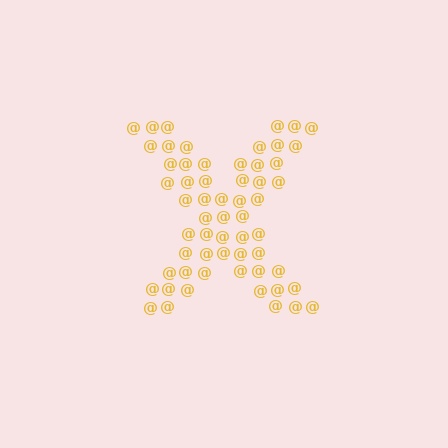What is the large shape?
The large shape is the letter X.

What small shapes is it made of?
It is made of small at signs.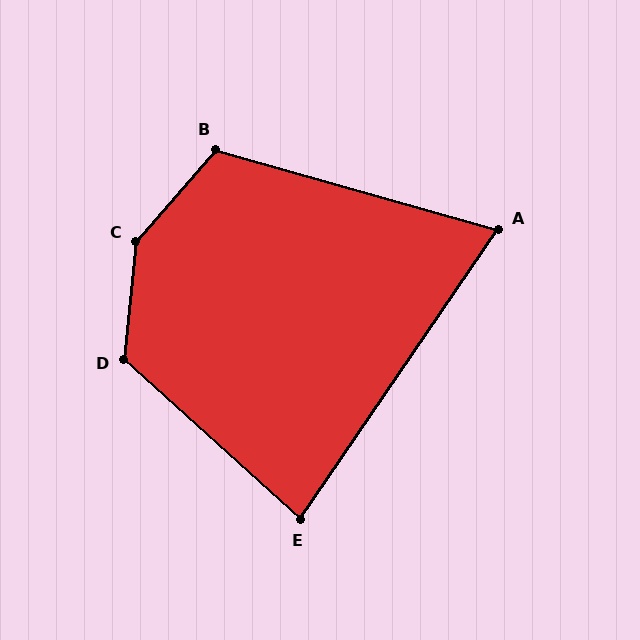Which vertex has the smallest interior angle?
A, at approximately 71 degrees.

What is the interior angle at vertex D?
Approximately 126 degrees (obtuse).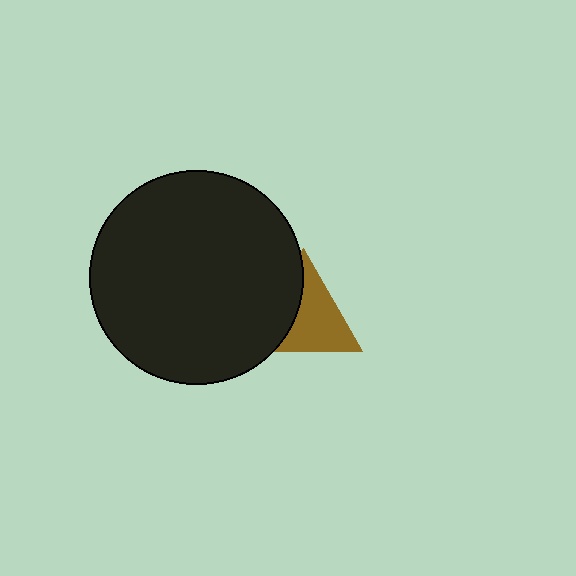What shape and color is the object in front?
The object in front is a black circle.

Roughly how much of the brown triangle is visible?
About half of it is visible (roughly 61%).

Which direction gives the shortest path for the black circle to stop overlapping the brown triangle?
Moving left gives the shortest separation.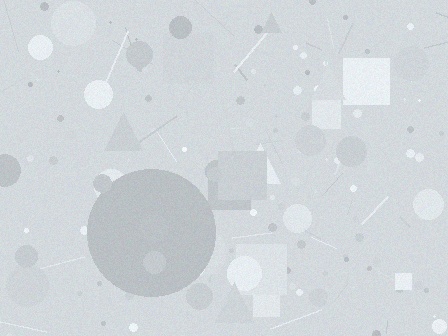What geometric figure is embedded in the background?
A circle is embedded in the background.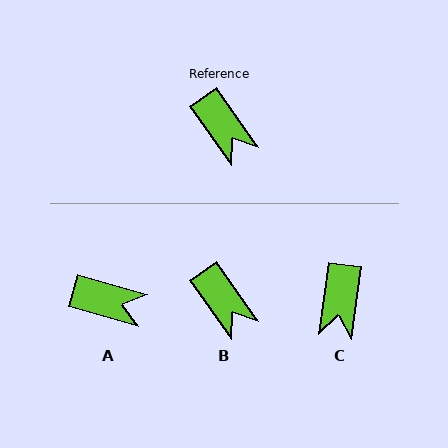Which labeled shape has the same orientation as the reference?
B.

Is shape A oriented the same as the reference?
No, it is off by about 39 degrees.